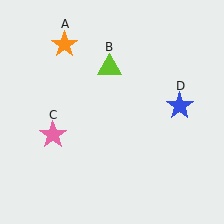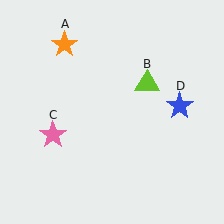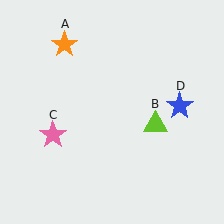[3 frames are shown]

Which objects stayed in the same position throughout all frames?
Orange star (object A) and pink star (object C) and blue star (object D) remained stationary.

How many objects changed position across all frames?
1 object changed position: lime triangle (object B).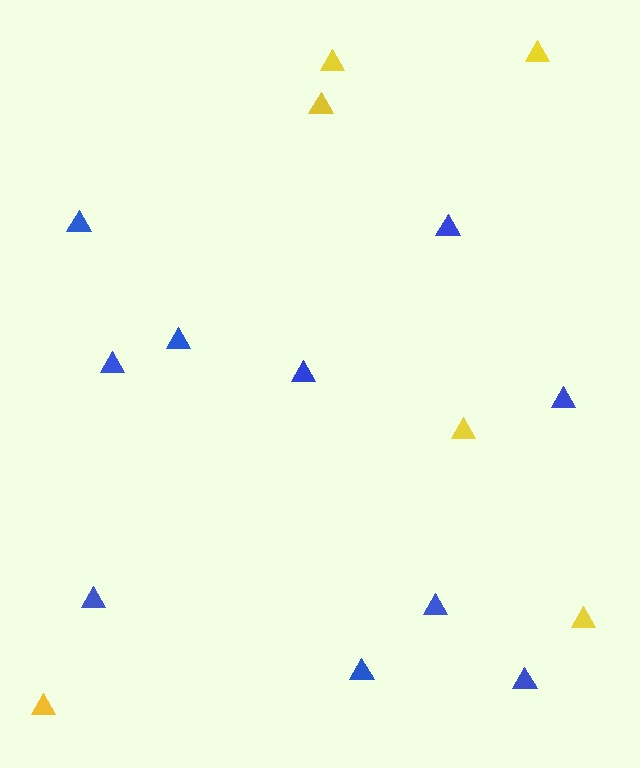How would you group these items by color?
There are 2 groups: one group of yellow triangles (6) and one group of blue triangles (10).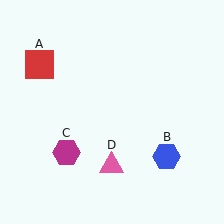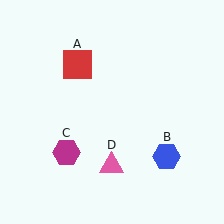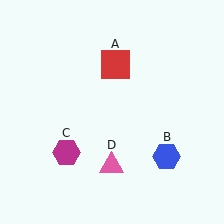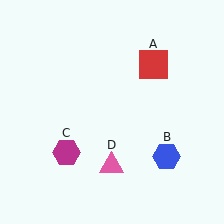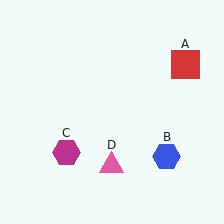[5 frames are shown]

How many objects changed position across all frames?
1 object changed position: red square (object A).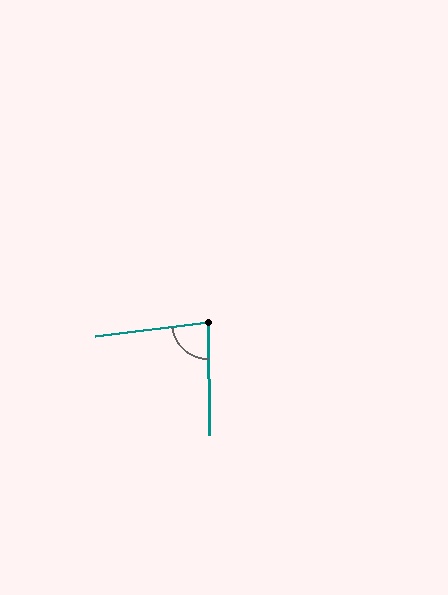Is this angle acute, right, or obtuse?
It is acute.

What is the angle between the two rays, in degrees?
Approximately 84 degrees.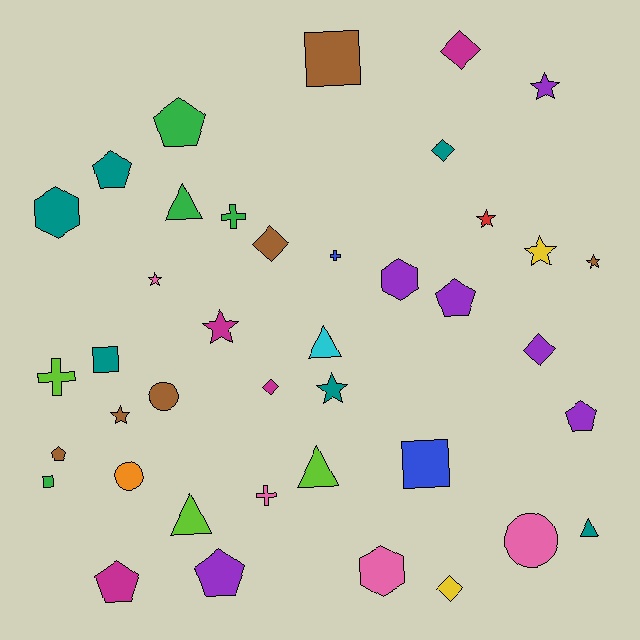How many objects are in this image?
There are 40 objects.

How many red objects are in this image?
There is 1 red object.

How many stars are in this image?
There are 8 stars.